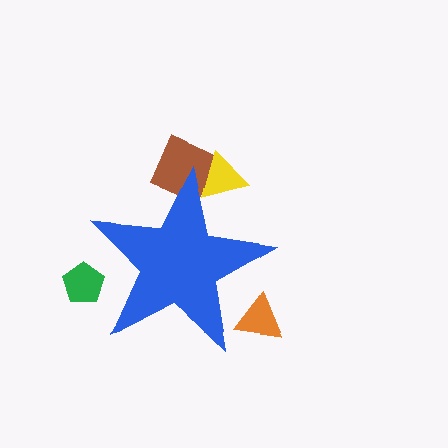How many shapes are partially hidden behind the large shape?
4 shapes are partially hidden.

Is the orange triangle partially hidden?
Yes, the orange triangle is partially hidden behind the blue star.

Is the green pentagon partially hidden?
Yes, the green pentagon is partially hidden behind the blue star.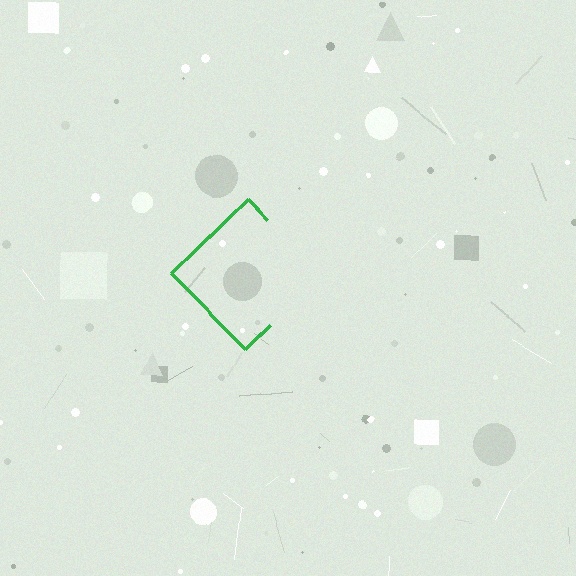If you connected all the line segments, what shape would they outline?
They would outline a diamond.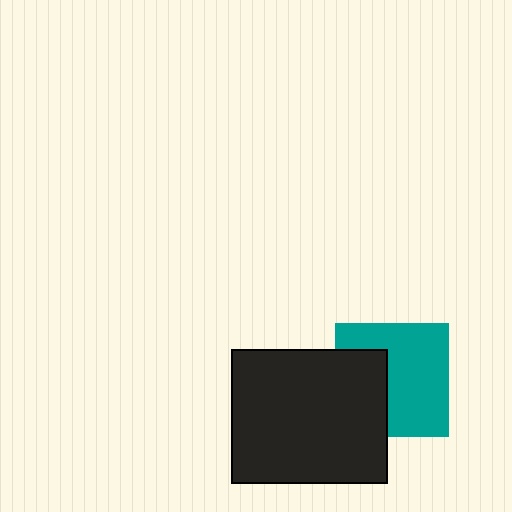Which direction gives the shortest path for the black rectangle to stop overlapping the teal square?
Moving left gives the shortest separation.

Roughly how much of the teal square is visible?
About half of it is visible (roughly 65%).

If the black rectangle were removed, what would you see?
You would see the complete teal square.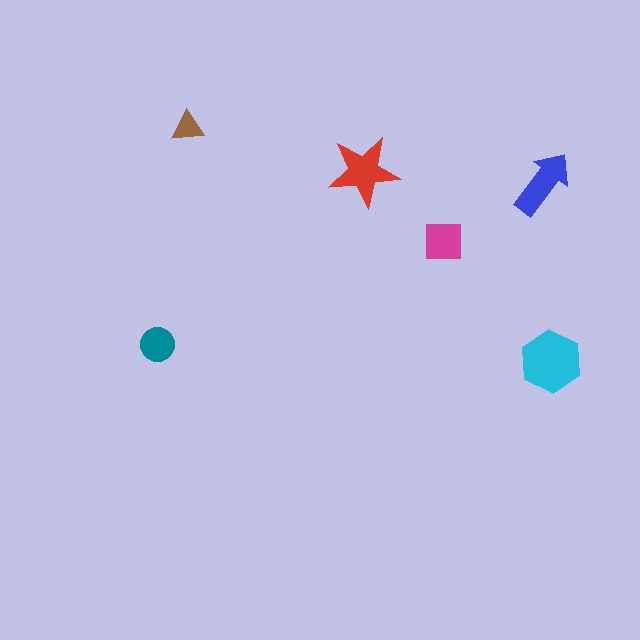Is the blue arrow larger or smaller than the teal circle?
Larger.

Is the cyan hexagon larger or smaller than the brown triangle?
Larger.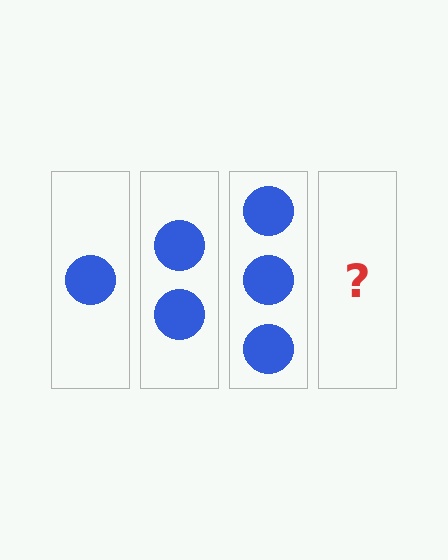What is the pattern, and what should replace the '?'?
The pattern is that each step adds one more circle. The '?' should be 4 circles.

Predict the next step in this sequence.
The next step is 4 circles.